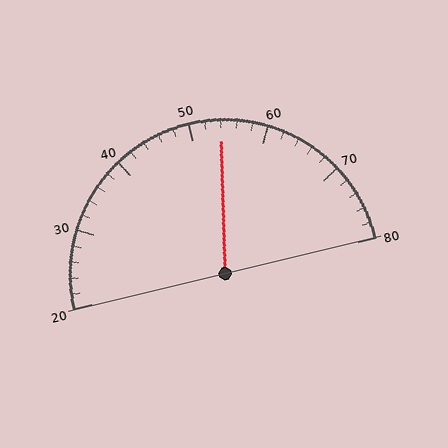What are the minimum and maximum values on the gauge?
The gauge ranges from 20 to 80.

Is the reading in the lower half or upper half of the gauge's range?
The reading is in the upper half of the range (20 to 80).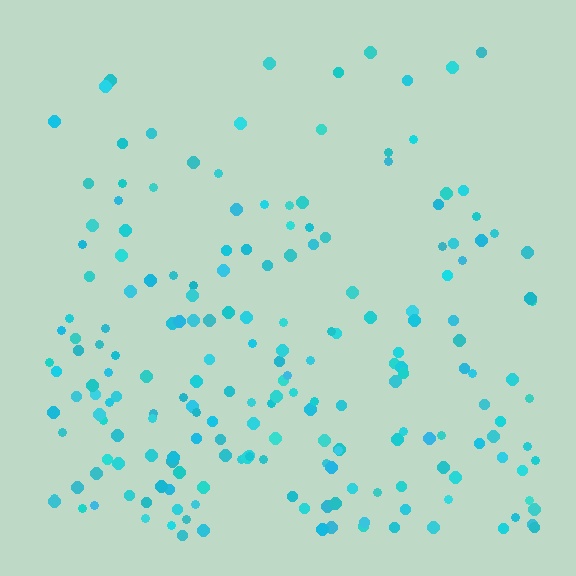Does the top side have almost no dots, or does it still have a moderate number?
Still a moderate number, just noticeably fewer than the bottom.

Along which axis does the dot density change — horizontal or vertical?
Vertical.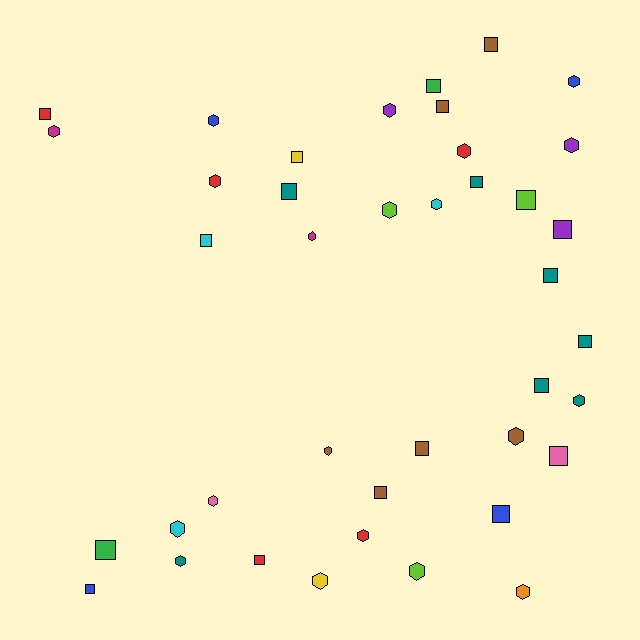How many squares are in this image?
There are 20 squares.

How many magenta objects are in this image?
There are 2 magenta objects.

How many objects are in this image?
There are 40 objects.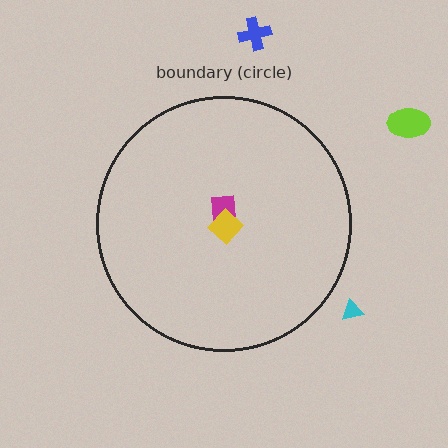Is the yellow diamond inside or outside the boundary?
Inside.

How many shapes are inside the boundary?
2 inside, 3 outside.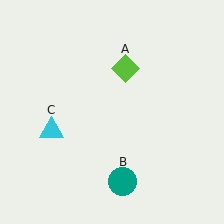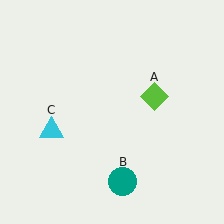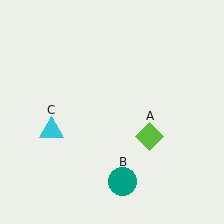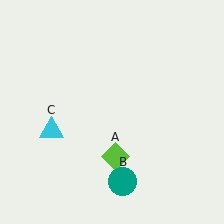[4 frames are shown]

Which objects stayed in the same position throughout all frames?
Teal circle (object B) and cyan triangle (object C) remained stationary.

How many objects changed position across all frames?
1 object changed position: lime diamond (object A).